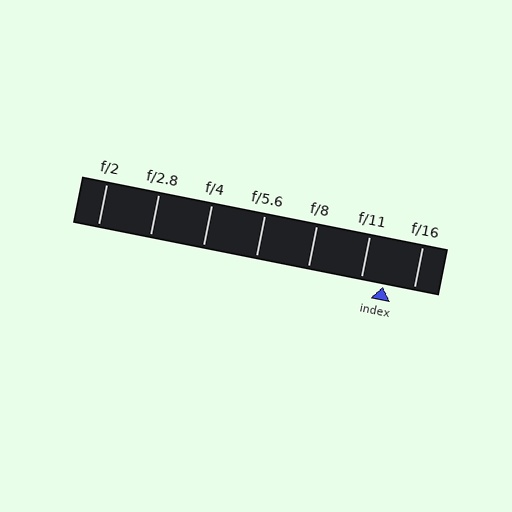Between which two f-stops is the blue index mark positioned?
The index mark is between f/11 and f/16.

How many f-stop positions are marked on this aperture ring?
There are 7 f-stop positions marked.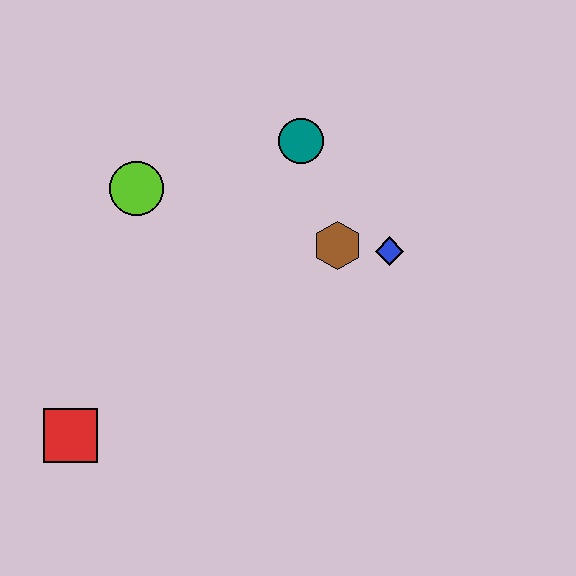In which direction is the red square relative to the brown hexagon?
The red square is to the left of the brown hexagon.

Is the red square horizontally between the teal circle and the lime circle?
No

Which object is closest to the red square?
The lime circle is closest to the red square.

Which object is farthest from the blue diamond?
The red square is farthest from the blue diamond.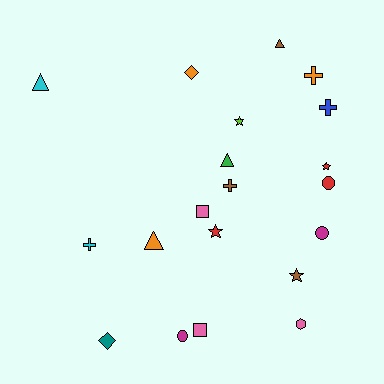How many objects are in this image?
There are 20 objects.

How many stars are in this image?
There are 4 stars.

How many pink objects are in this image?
There are 3 pink objects.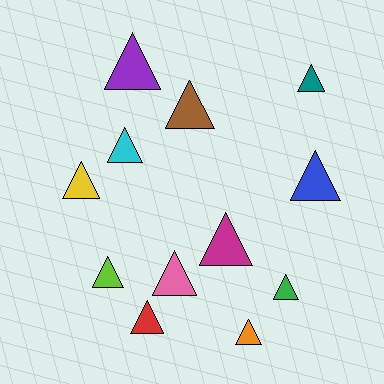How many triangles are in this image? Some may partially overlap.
There are 12 triangles.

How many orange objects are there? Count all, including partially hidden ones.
There is 1 orange object.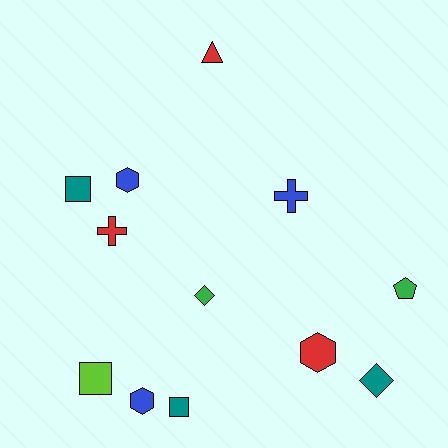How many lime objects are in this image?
There is 1 lime object.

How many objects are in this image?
There are 12 objects.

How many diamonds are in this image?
There are 2 diamonds.